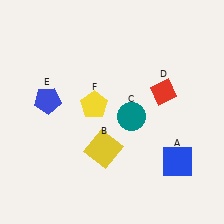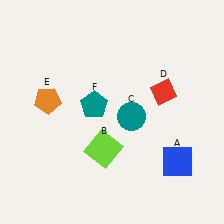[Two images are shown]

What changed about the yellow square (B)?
In Image 1, B is yellow. In Image 2, it changed to lime.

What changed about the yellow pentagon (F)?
In Image 1, F is yellow. In Image 2, it changed to teal.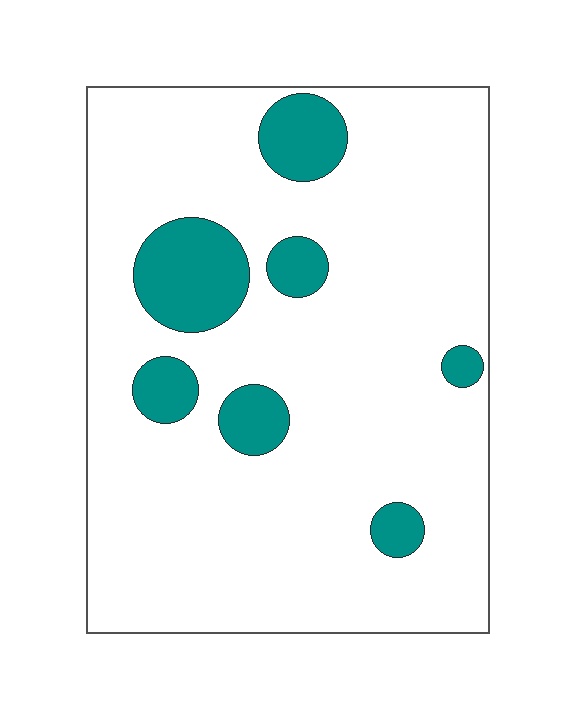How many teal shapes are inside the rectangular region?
7.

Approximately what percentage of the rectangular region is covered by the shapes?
Approximately 15%.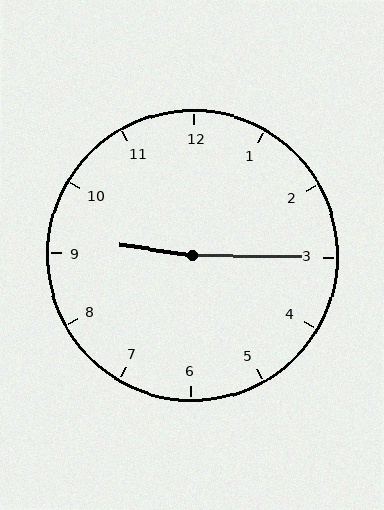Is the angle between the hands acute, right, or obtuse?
It is obtuse.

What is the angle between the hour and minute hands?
Approximately 172 degrees.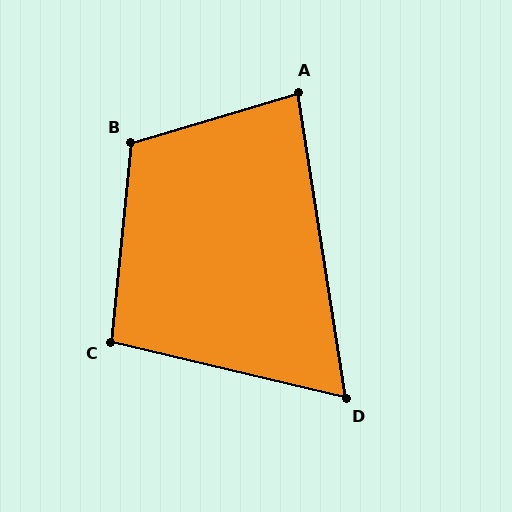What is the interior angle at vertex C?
Approximately 98 degrees (obtuse).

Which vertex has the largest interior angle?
B, at approximately 112 degrees.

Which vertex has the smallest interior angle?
D, at approximately 68 degrees.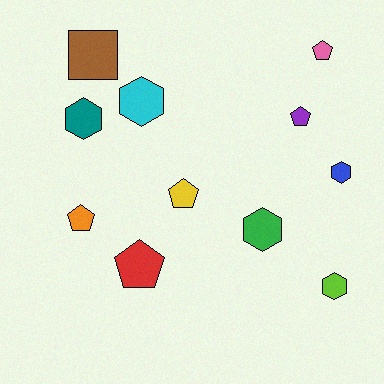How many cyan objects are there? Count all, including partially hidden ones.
There is 1 cyan object.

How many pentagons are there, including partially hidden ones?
There are 5 pentagons.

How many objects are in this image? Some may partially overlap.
There are 11 objects.